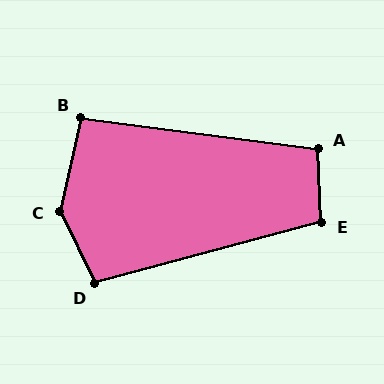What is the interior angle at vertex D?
Approximately 101 degrees (obtuse).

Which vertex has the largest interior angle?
C, at approximately 141 degrees.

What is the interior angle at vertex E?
Approximately 102 degrees (obtuse).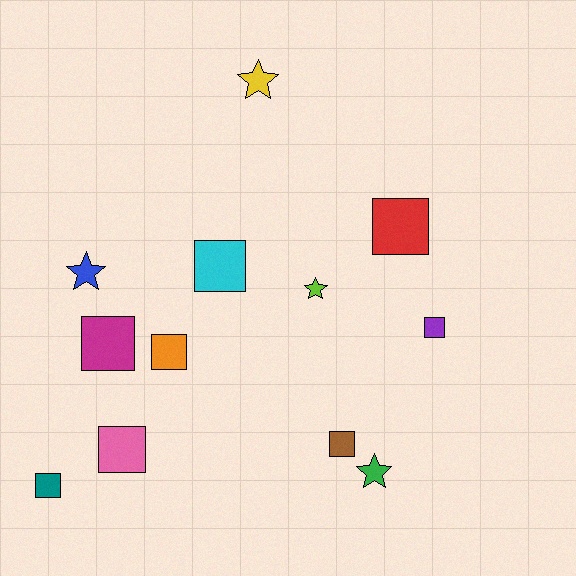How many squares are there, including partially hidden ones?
There are 8 squares.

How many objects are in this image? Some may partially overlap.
There are 12 objects.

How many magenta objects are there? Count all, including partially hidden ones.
There is 1 magenta object.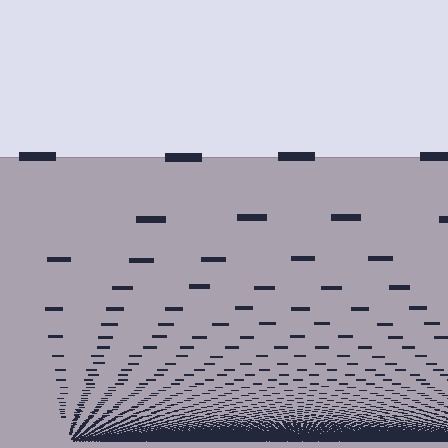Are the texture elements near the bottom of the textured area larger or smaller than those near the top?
Smaller. The gradient is inverted — elements near the bottom are smaller and denser.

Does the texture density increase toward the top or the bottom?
Density increases toward the bottom.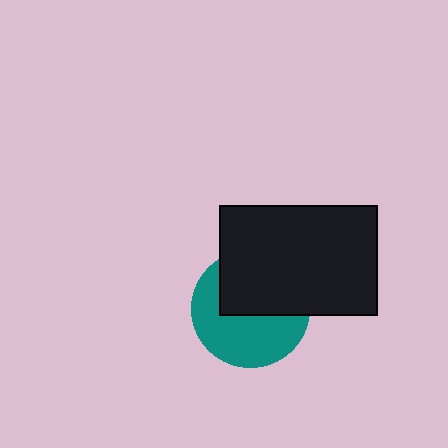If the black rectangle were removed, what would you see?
You would see the complete teal circle.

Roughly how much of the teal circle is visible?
About half of it is visible (roughly 54%).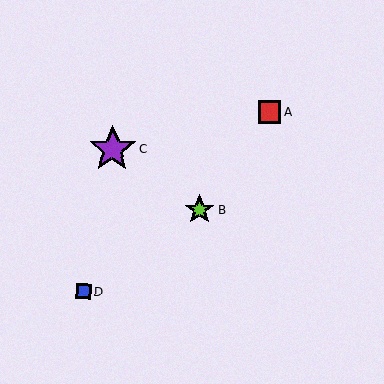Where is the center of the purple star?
The center of the purple star is at (113, 149).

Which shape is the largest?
The purple star (labeled C) is the largest.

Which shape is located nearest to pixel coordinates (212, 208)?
The lime star (labeled B) at (199, 210) is nearest to that location.